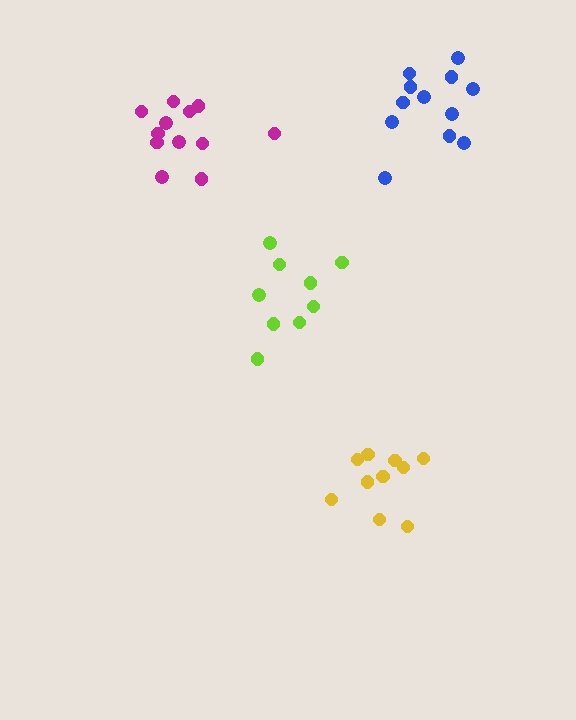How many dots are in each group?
Group 1: 10 dots, Group 2: 9 dots, Group 3: 12 dots, Group 4: 12 dots (43 total).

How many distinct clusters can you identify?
There are 4 distinct clusters.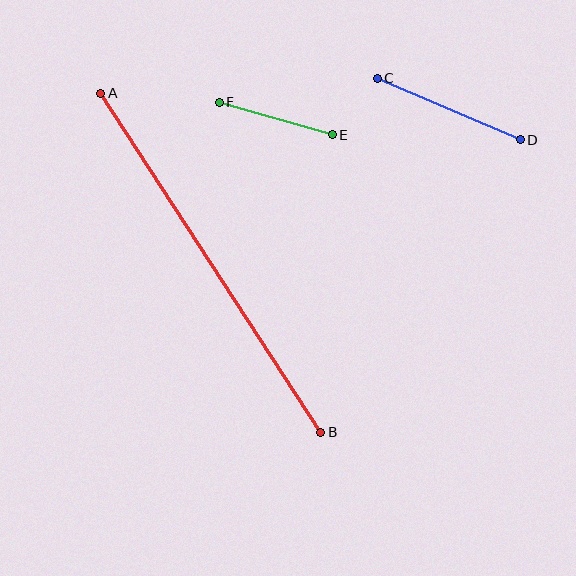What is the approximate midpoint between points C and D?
The midpoint is at approximately (449, 109) pixels.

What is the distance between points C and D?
The distance is approximately 156 pixels.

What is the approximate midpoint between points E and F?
The midpoint is at approximately (276, 118) pixels.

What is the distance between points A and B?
The distance is approximately 404 pixels.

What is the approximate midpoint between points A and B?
The midpoint is at approximately (211, 263) pixels.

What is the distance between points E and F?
The distance is approximately 118 pixels.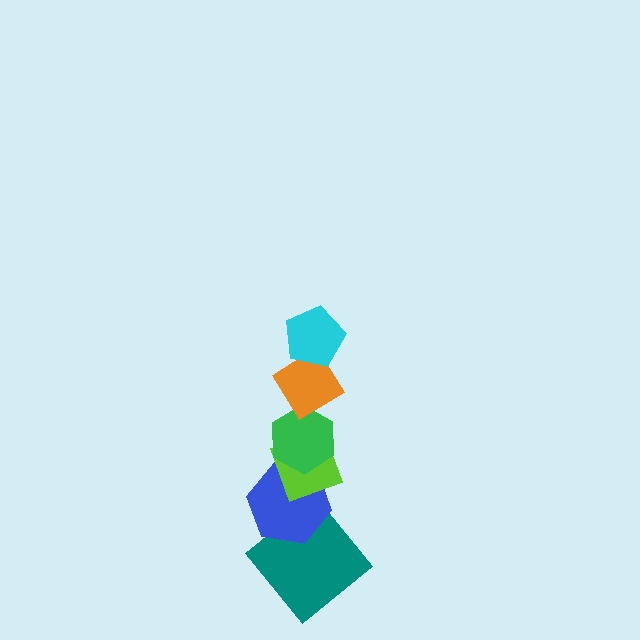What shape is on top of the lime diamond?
The green hexagon is on top of the lime diamond.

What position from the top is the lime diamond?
The lime diamond is 4th from the top.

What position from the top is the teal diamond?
The teal diamond is 6th from the top.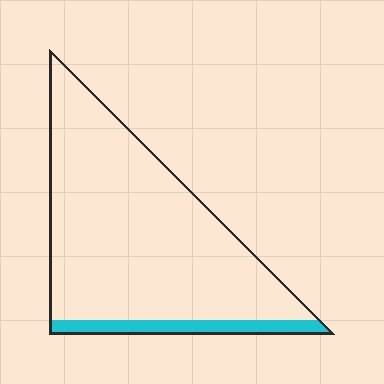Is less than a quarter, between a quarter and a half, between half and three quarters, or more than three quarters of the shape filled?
Less than a quarter.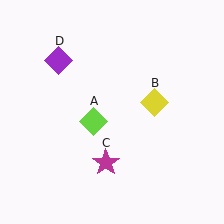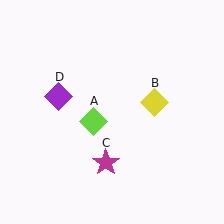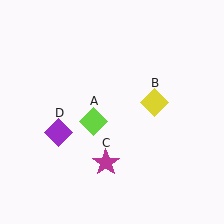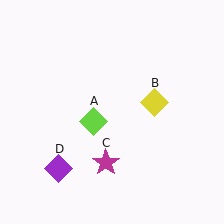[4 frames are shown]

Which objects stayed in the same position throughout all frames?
Lime diamond (object A) and yellow diamond (object B) and magenta star (object C) remained stationary.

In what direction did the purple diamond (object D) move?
The purple diamond (object D) moved down.